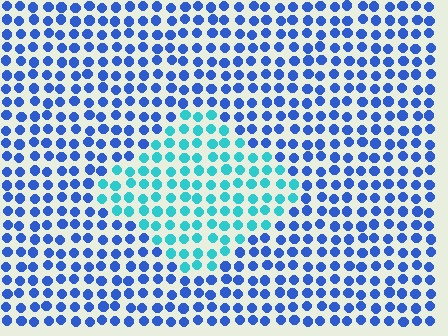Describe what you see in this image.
The image is filled with small blue elements in a uniform arrangement. A diamond-shaped region is visible where the elements are tinted to a slightly different hue, forming a subtle color boundary.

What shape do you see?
I see a diamond.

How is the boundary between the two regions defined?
The boundary is defined purely by a slight shift in hue (about 42 degrees). Spacing, size, and orientation are identical on both sides.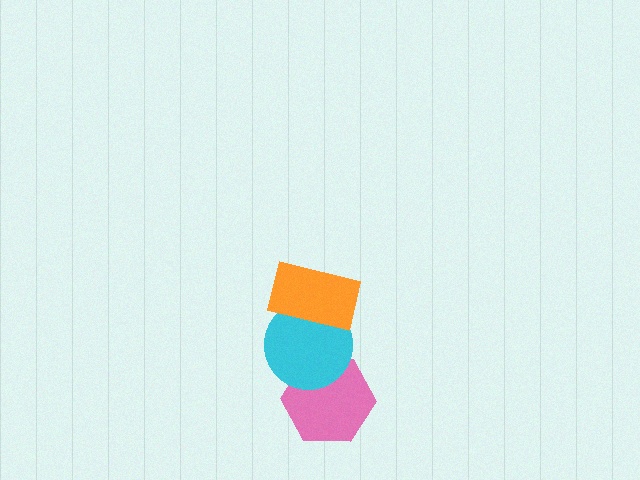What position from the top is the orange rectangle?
The orange rectangle is 1st from the top.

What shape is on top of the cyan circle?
The orange rectangle is on top of the cyan circle.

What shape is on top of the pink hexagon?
The cyan circle is on top of the pink hexagon.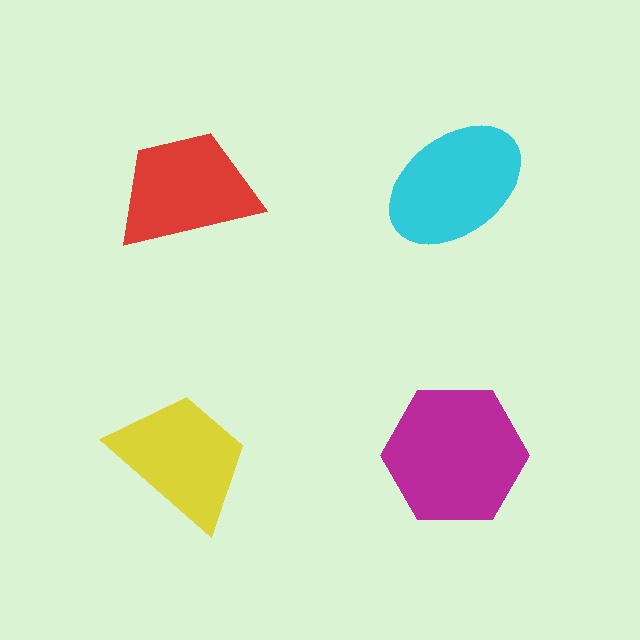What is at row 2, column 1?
A yellow trapezoid.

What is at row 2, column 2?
A magenta hexagon.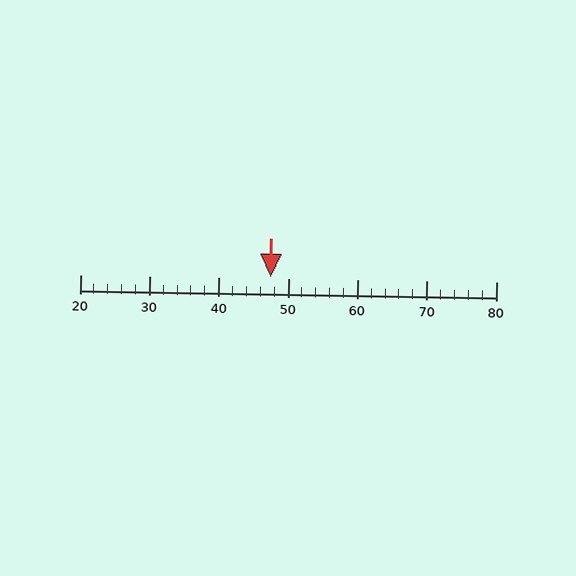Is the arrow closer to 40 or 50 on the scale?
The arrow is closer to 50.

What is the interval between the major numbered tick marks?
The major tick marks are spaced 10 units apart.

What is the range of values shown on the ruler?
The ruler shows values from 20 to 80.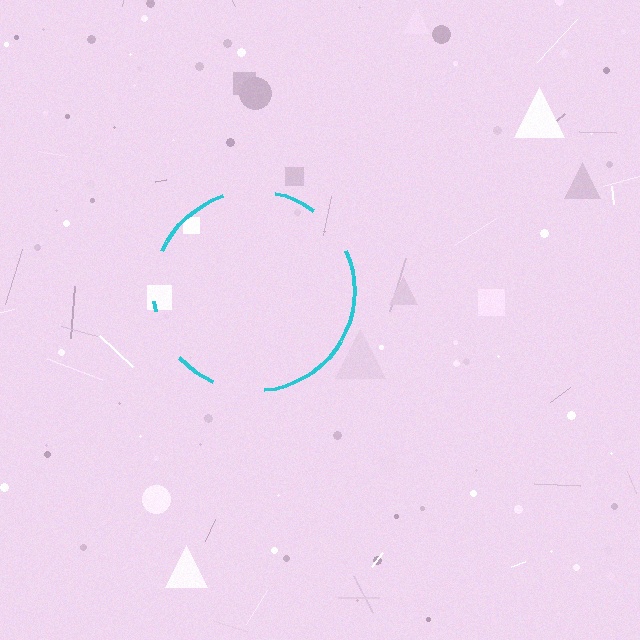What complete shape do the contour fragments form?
The contour fragments form a circle.